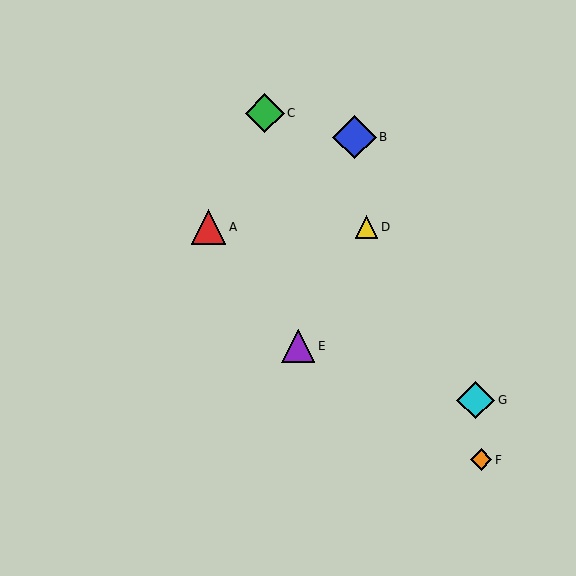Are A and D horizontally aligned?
Yes, both are at y≈227.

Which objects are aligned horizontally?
Objects A, D are aligned horizontally.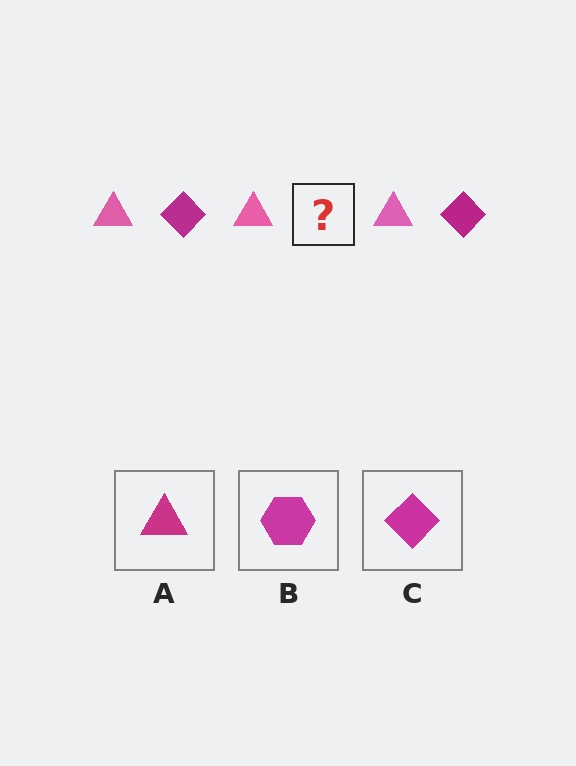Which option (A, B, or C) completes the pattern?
C.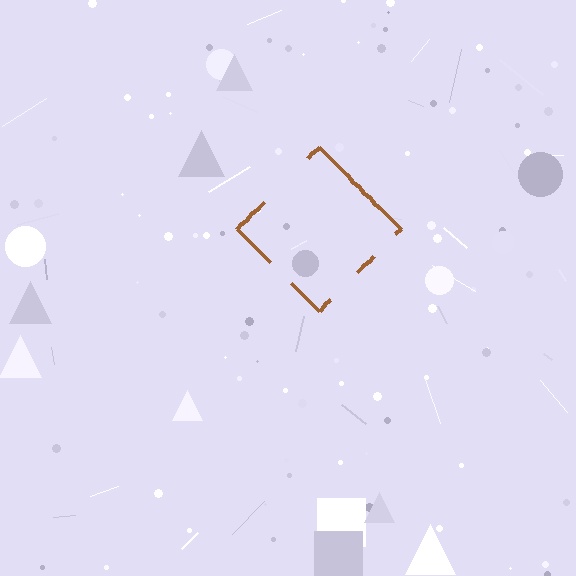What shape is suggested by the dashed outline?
The dashed outline suggests a diamond.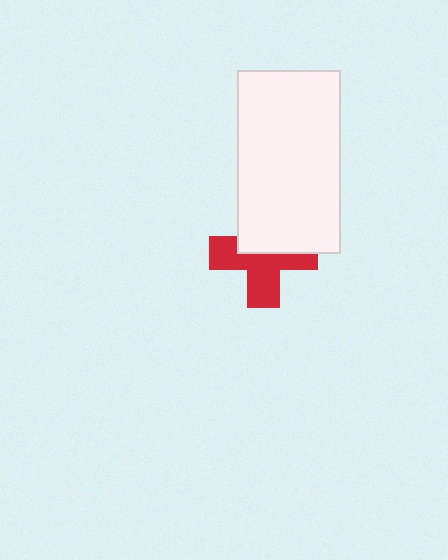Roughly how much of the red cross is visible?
About half of it is visible (roughly 56%).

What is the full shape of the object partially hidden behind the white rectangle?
The partially hidden object is a red cross.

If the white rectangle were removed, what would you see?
You would see the complete red cross.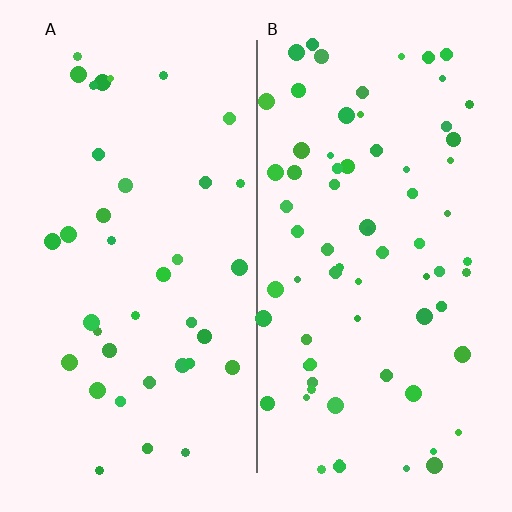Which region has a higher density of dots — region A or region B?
B (the right).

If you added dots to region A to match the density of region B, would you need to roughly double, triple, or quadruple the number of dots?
Approximately double.